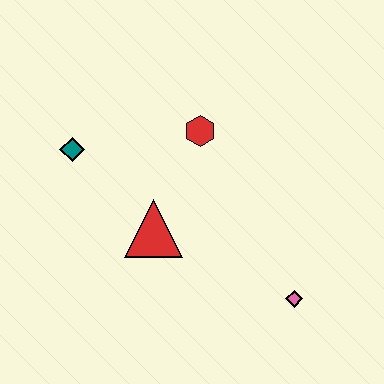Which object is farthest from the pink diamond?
The teal diamond is farthest from the pink diamond.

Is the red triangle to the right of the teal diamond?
Yes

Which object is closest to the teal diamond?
The red triangle is closest to the teal diamond.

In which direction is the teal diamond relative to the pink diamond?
The teal diamond is to the left of the pink diamond.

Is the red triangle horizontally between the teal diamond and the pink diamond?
Yes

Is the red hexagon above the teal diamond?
Yes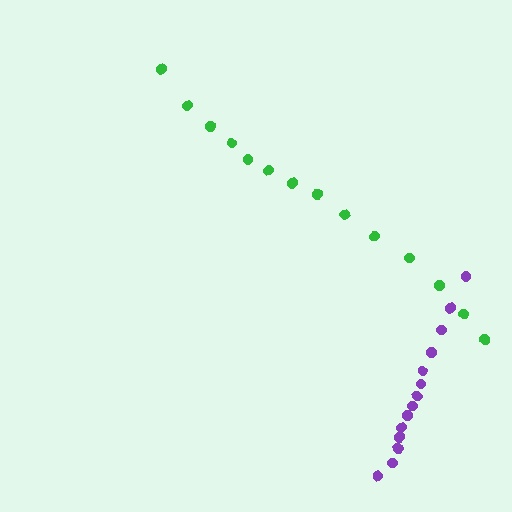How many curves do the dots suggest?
There are 2 distinct paths.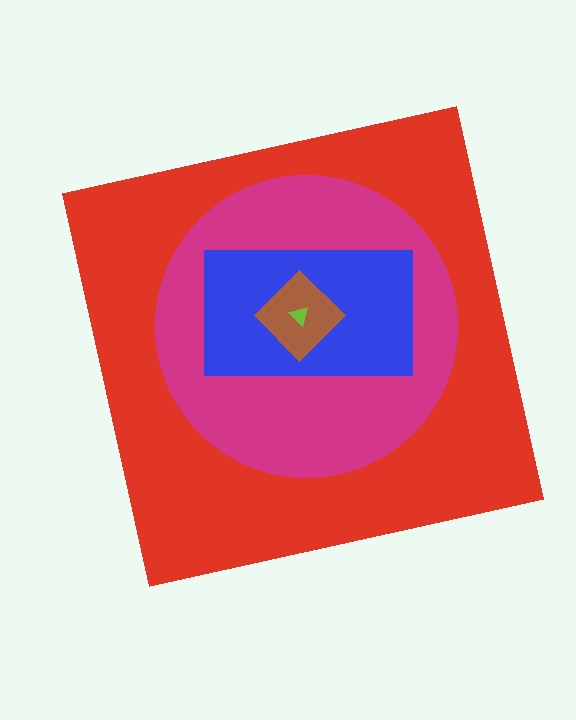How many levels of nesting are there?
5.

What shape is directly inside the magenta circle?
The blue rectangle.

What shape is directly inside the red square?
The magenta circle.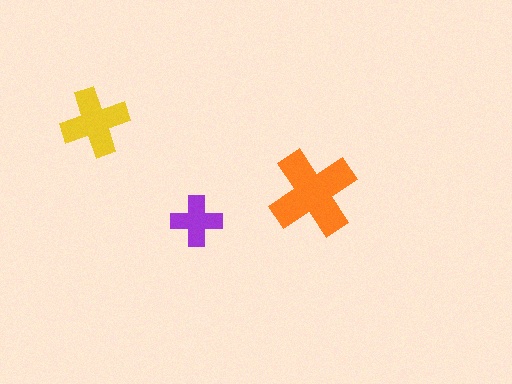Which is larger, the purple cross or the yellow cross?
The yellow one.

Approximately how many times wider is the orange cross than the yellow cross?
About 1.5 times wider.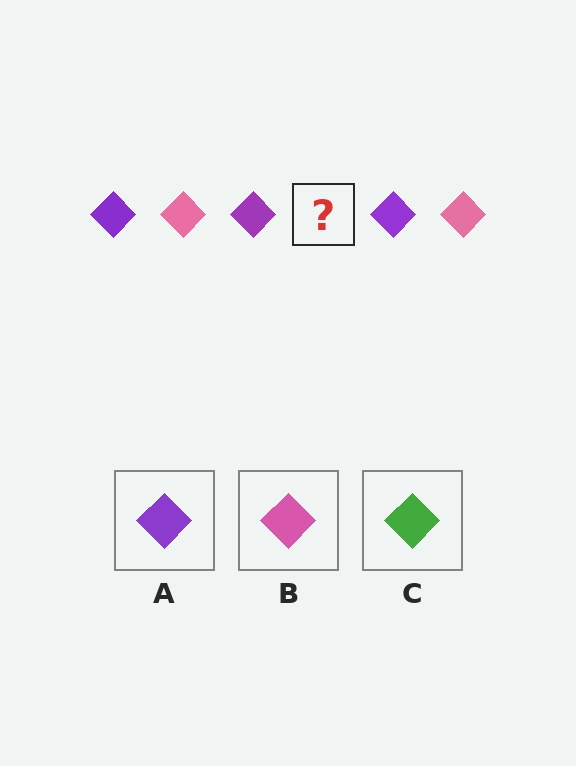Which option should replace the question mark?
Option B.